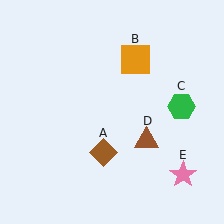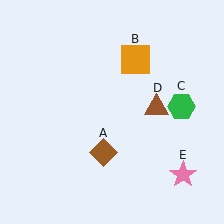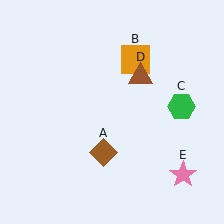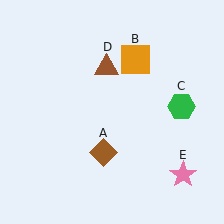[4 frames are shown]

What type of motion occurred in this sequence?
The brown triangle (object D) rotated counterclockwise around the center of the scene.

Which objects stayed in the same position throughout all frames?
Brown diamond (object A) and orange square (object B) and green hexagon (object C) and pink star (object E) remained stationary.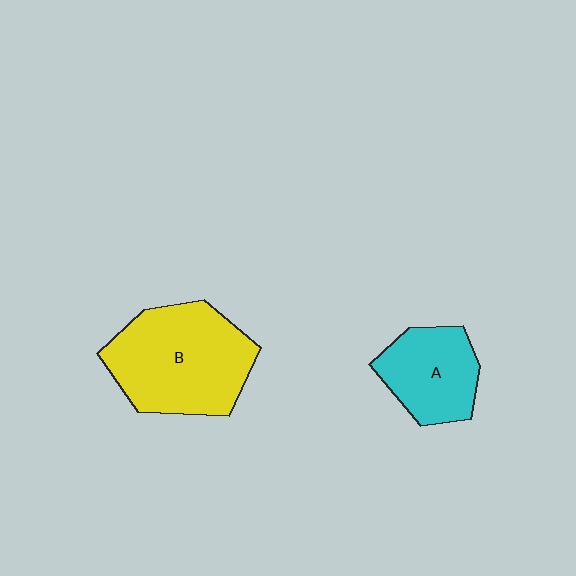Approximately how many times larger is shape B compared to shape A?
Approximately 1.7 times.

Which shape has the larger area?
Shape B (yellow).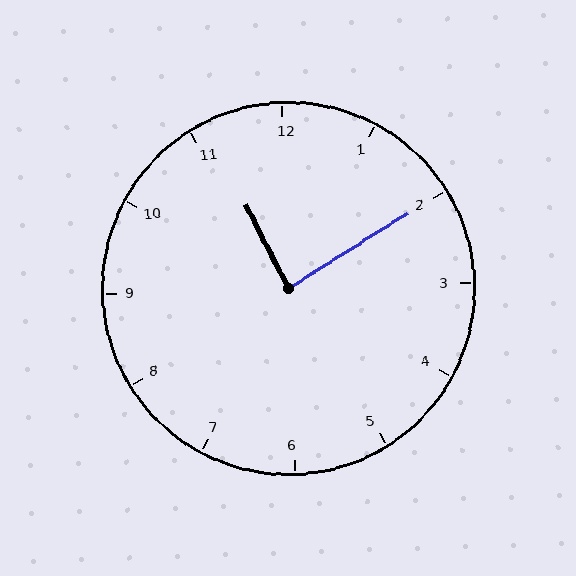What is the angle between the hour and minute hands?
Approximately 85 degrees.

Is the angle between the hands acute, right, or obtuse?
It is right.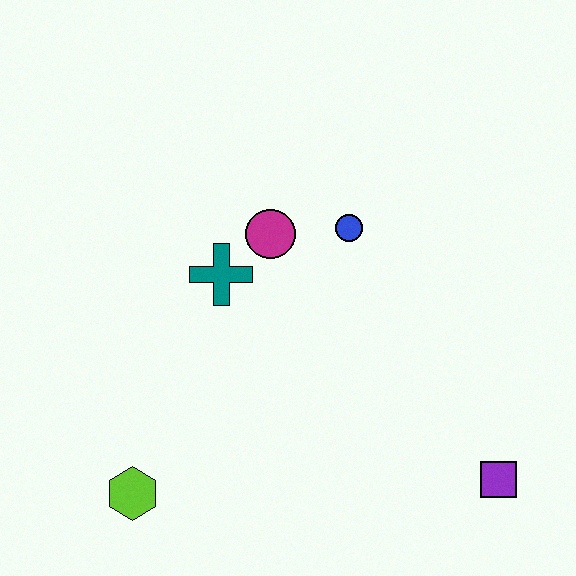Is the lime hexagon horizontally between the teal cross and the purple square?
No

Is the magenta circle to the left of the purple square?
Yes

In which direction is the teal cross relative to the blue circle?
The teal cross is to the left of the blue circle.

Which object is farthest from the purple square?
The lime hexagon is farthest from the purple square.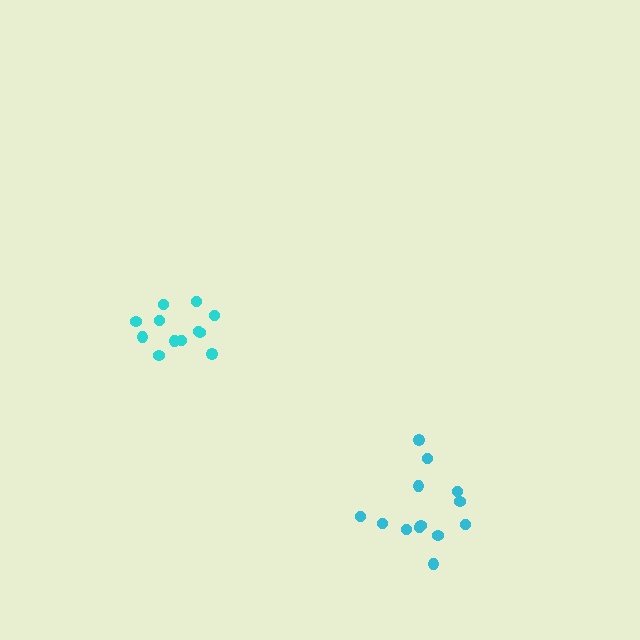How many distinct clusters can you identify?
There are 2 distinct clusters.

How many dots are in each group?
Group 1: 13 dots, Group 2: 12 dots (25 total).